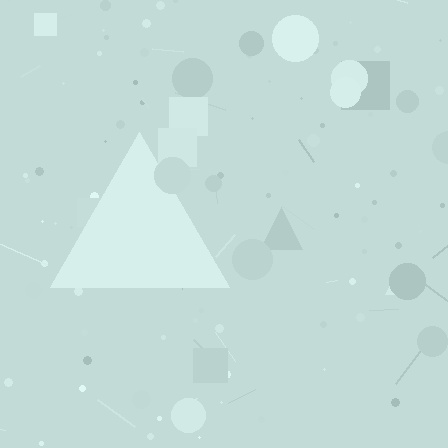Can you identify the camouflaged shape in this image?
The camouflaged shape is a triangle.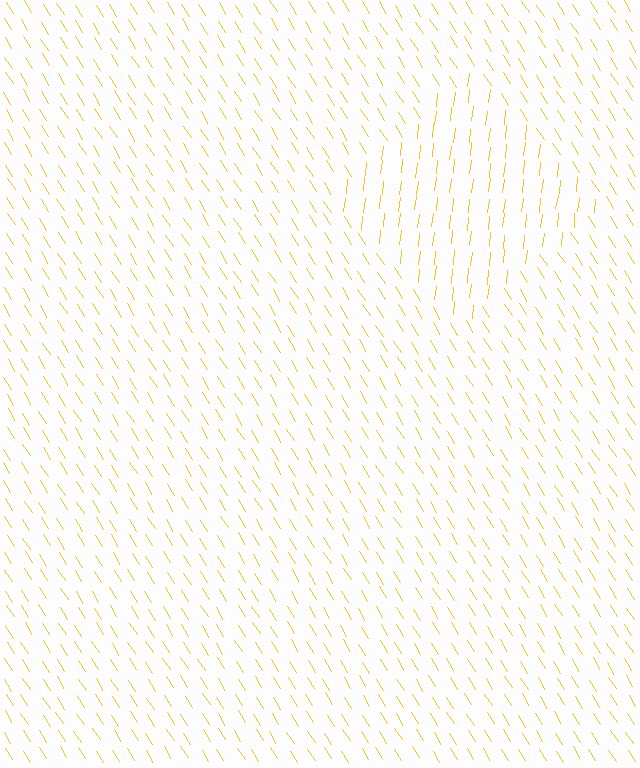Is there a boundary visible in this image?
Yes, there is a texture boundary formed by a change in line orientation.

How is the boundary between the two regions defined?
The boundary is defined purely by a change in line orientation (approximately 38 degrees difference). All lines are the same color and thickness.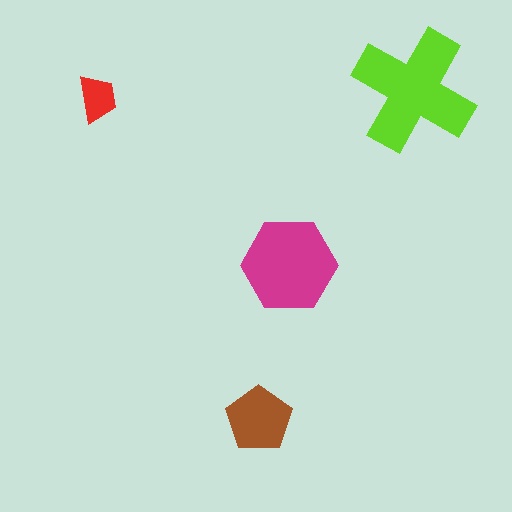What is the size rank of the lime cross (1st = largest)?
1st.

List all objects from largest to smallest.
The lime cross, the magenta hexagon, the brown pentagon, the red trapezoid.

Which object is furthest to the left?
The red trapezoid is leftmost.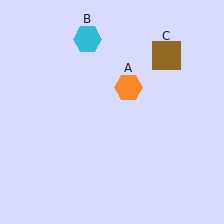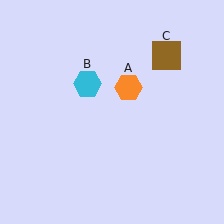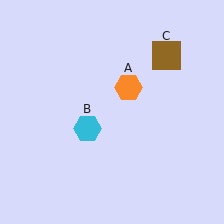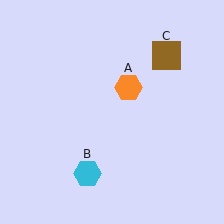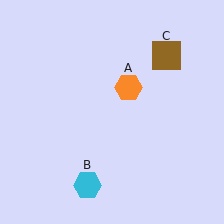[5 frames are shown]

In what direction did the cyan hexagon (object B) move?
The cyan hexagon (object B) moved down.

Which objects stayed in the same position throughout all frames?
Orange hexagon (object A) and brown square (object C) remained stationary.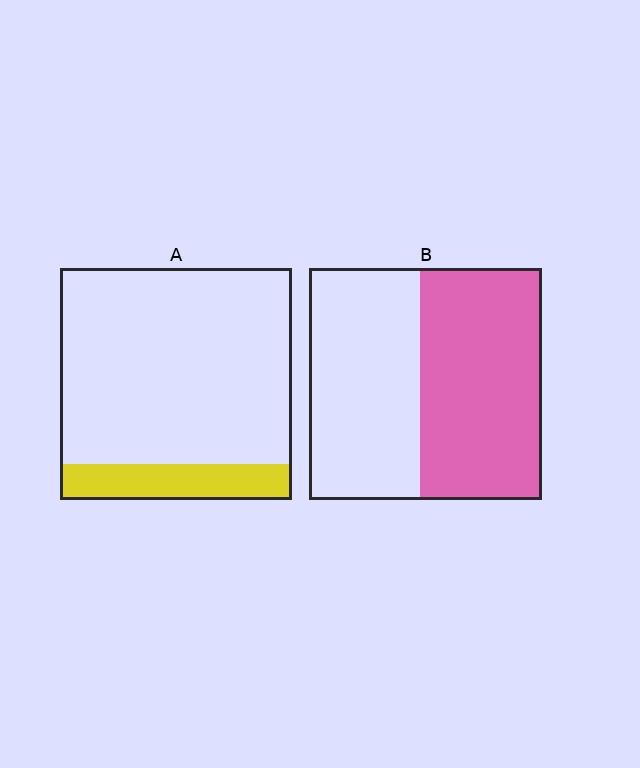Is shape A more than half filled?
No.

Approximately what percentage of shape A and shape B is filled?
A is approximately 15% and B is approximately 50%.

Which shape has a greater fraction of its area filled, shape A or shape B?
Shape B.